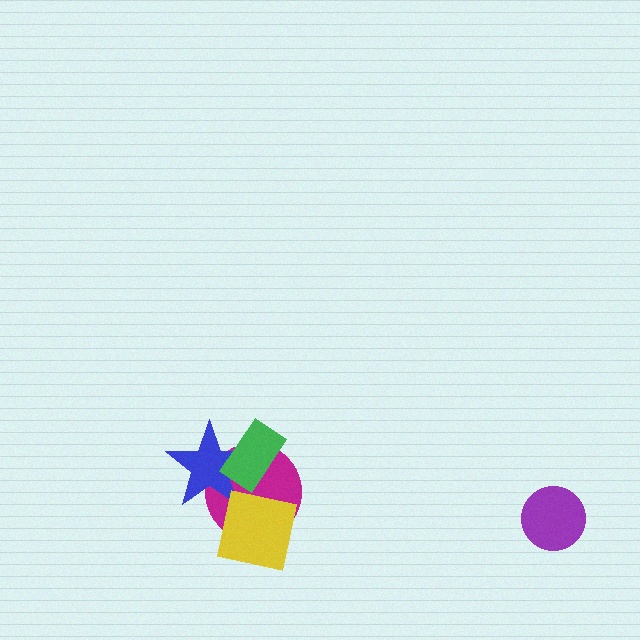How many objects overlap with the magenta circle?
3 objects overlap with the magenta circle.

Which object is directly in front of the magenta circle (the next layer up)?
The blue star is directly in front of the magenta circle.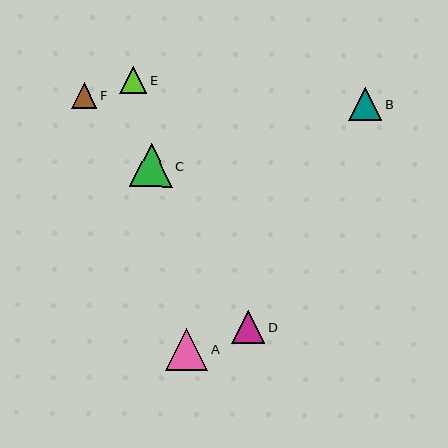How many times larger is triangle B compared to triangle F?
Triangle B is approximately 1.3 times the size of triangle F.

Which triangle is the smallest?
Triangle F is the smallest with a size of approximately 26 pixels.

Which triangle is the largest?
Triangle C is the largest with a size of approximately 43 pixels.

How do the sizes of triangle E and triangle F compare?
Triangle E and triangle F are approximately the same size.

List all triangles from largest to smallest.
From largest to smallest: C, A, B, D, E, F.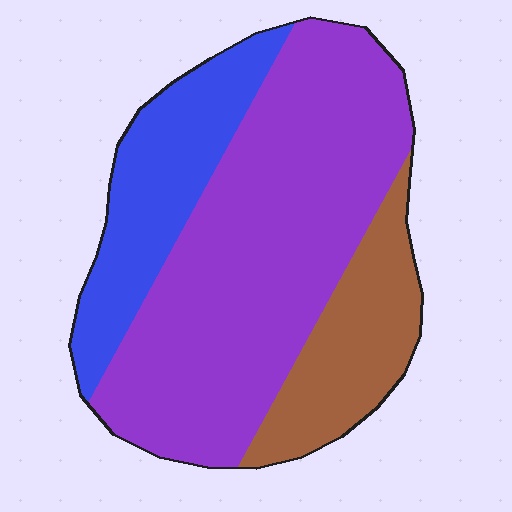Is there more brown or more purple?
Purple.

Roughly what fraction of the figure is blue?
Blue takes up between a sixth and a third of the figure.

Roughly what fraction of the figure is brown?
Brown covers 19% of the figure.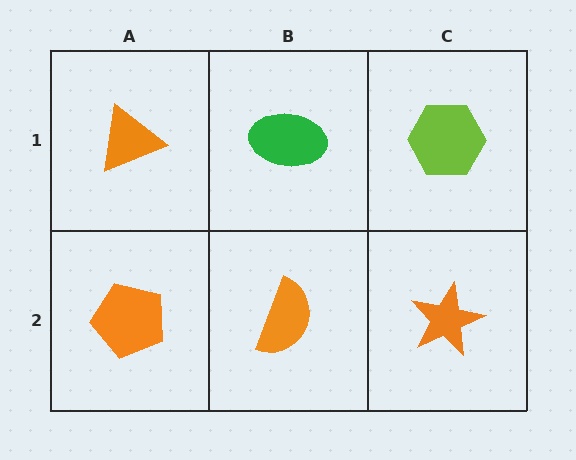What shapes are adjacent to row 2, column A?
An orange triangle (row 1, column A), an orange semicircle (row 2, column B).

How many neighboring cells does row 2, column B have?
3.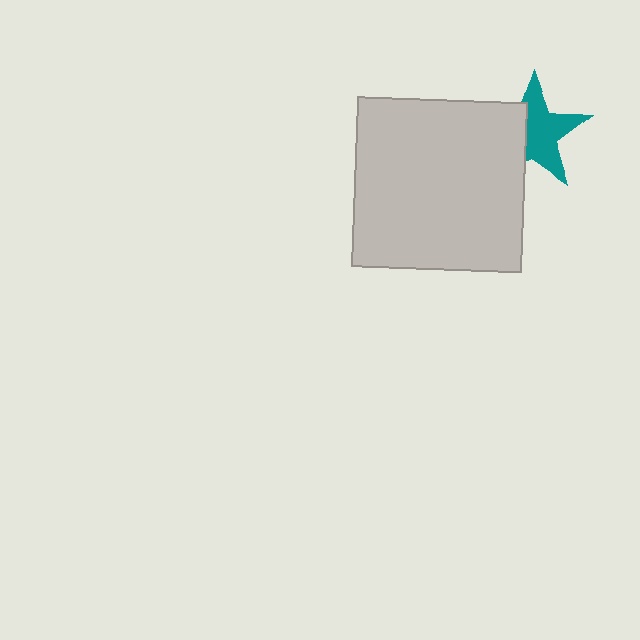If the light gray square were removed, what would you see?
You would see the complete teal star.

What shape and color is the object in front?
The object in front is a light gray square.